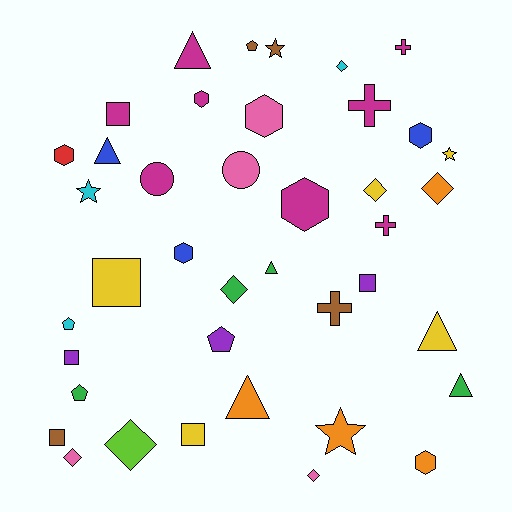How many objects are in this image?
There are 40 objects.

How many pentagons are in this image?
There are 4 pentagons.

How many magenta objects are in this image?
There are 8 magenta objects.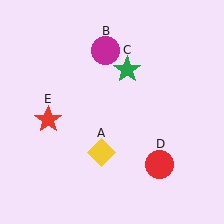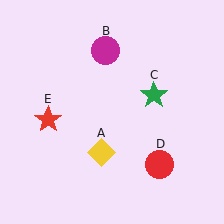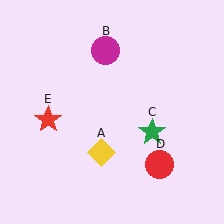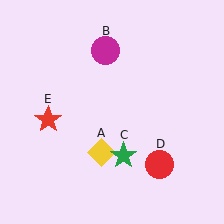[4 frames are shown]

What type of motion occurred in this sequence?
The green star (object C) rotated clockwise around the center of the scene.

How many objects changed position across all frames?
1 object changed position: green star (object C).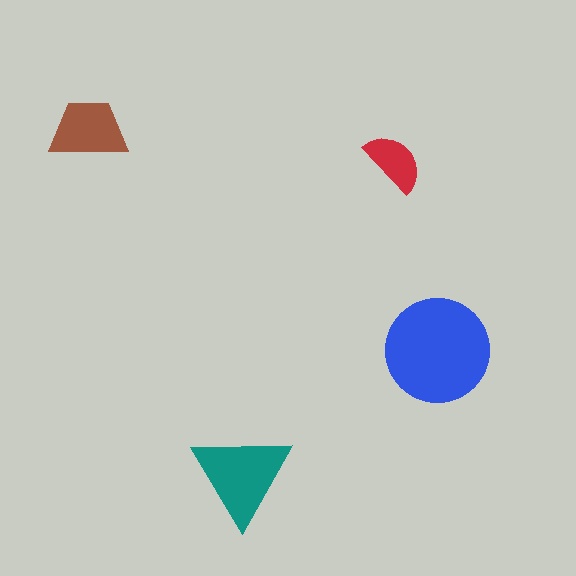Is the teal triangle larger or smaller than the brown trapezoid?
Larger.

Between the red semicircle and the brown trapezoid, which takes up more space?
The brown trapezoid.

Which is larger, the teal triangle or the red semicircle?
The teal triangle.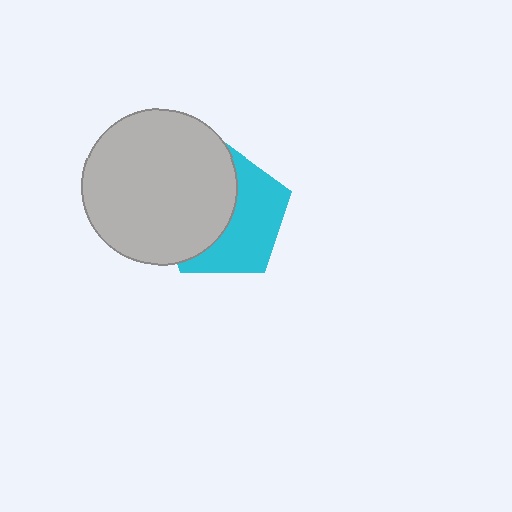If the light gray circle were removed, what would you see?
You would see the complete cyan pentagon.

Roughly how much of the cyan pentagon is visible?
About half of it is visible (roughly 49%).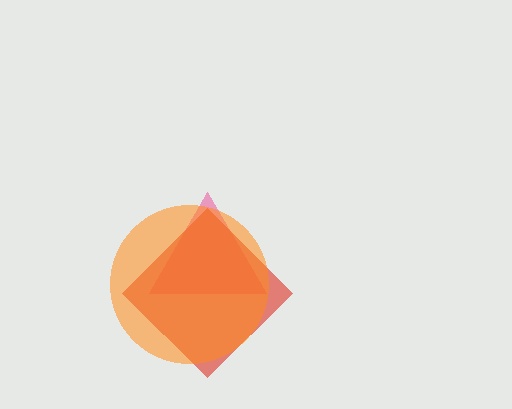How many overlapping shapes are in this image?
There are 3 overlapping shapes in the image.